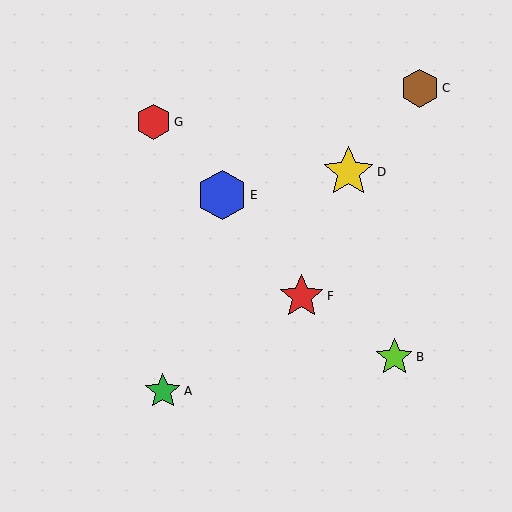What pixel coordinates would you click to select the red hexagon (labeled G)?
Click at (154, 122) to select the red hexagon G.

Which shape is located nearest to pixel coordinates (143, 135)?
The red hexagon (labeled G) at (154, 122) is nearest to that location.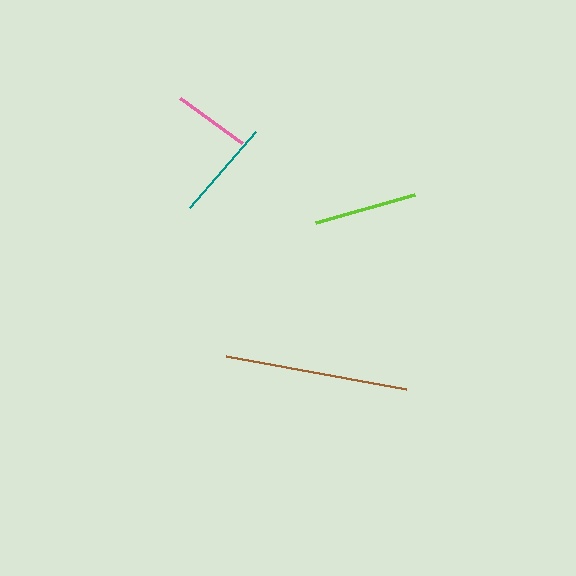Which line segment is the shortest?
The pink line is the shortest at approximately 76 pixels.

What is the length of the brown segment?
The brown segment is approximately 183 pixels long.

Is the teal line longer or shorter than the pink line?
The teal line is longer than the pink line.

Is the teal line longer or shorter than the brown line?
The brown line is longer than the teal line.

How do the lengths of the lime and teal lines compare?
The lime and teal lines are approximately the same length.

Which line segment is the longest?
The brown line is the longest at approximately 183 pixels.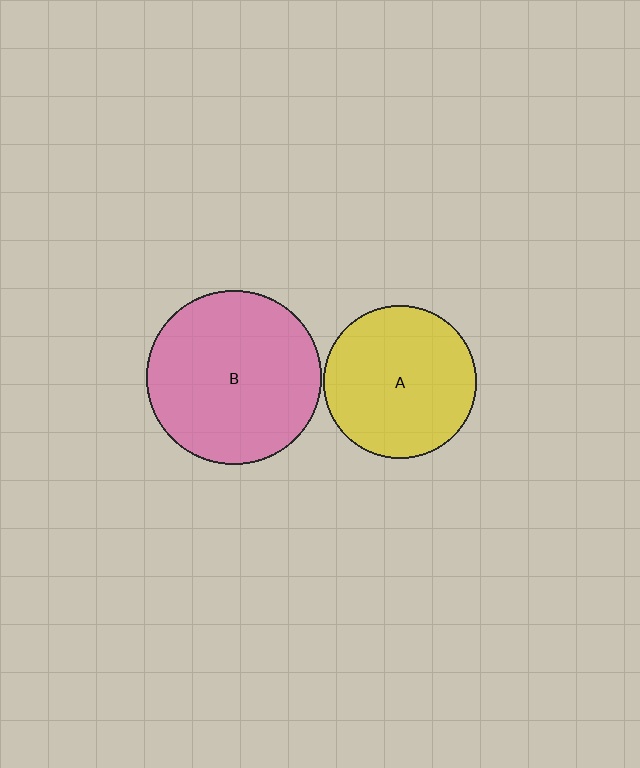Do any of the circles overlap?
No, none of the circles overlap.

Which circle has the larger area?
Circle B (pink).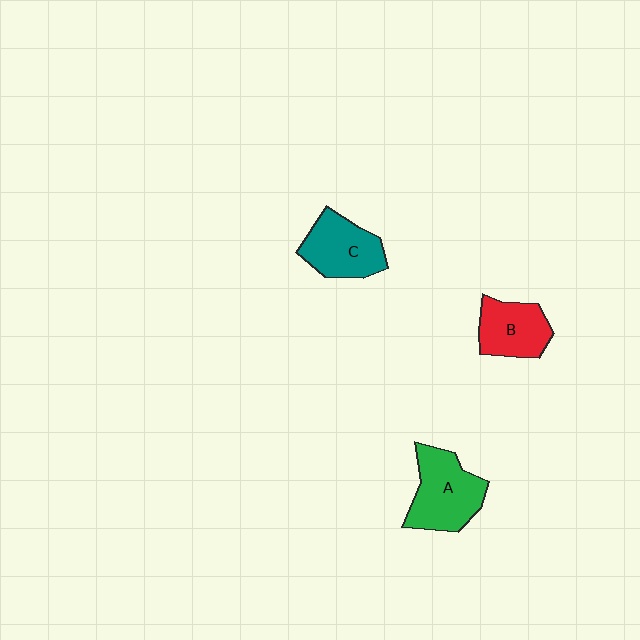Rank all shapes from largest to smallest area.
From largest to smallest: A (green), C (teal), B (red).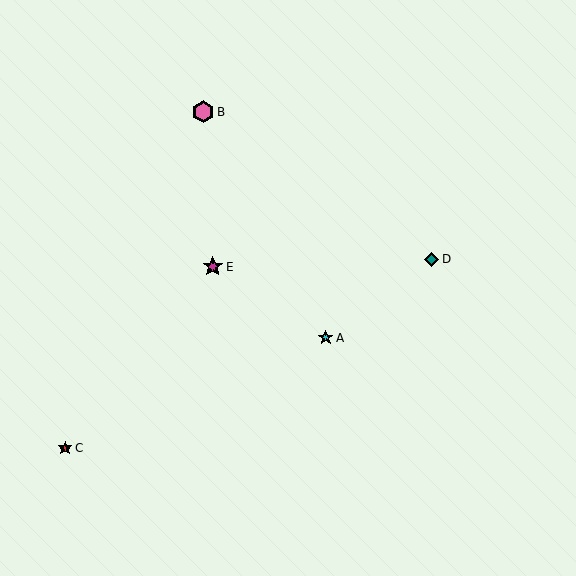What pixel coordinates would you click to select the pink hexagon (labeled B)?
Click at (203, 112) to select the pink hexagon B.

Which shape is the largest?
The pink hexagon (labeled B) is the largest.